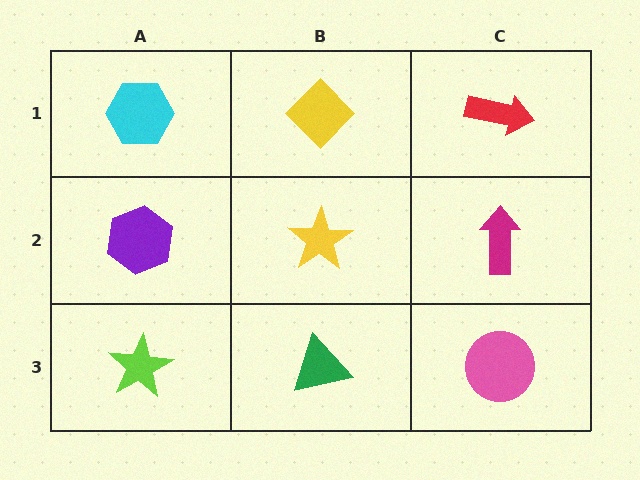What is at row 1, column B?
A yellow diamond.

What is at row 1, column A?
A cyan hexagon.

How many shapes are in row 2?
3 shapes.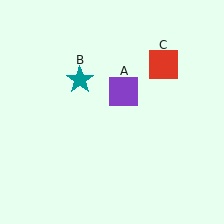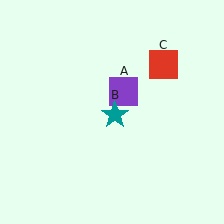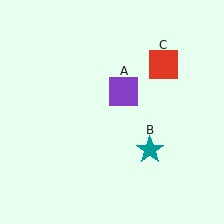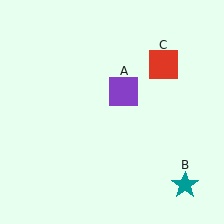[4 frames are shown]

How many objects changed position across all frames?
1 object changed position: teal star (object B).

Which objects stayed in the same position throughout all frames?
Purple square (object A) and red square (object C) remained stationary.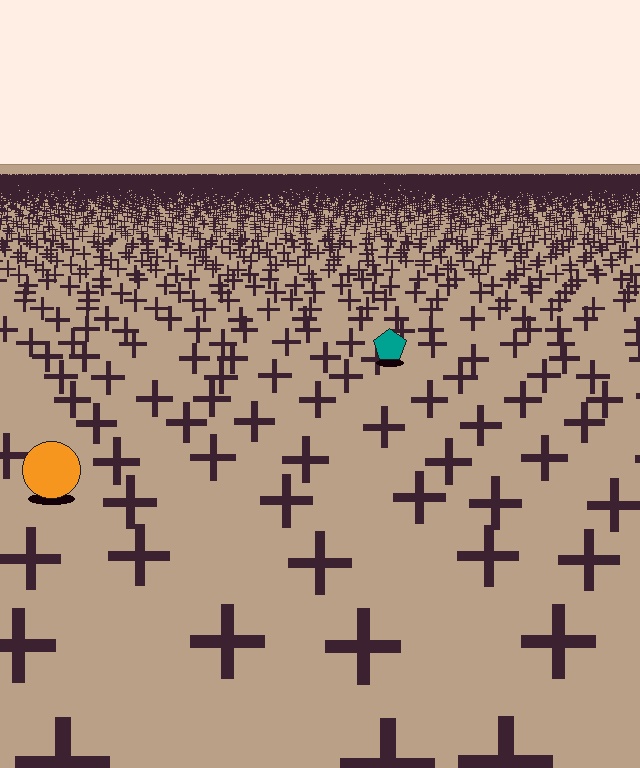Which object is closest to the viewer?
The orange circle is closest. The texture marks near it are larger and more spread out.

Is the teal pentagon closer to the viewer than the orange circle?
No. The orange circle is closer — you can tell from the texture gradient: the ground texture is coarser near it.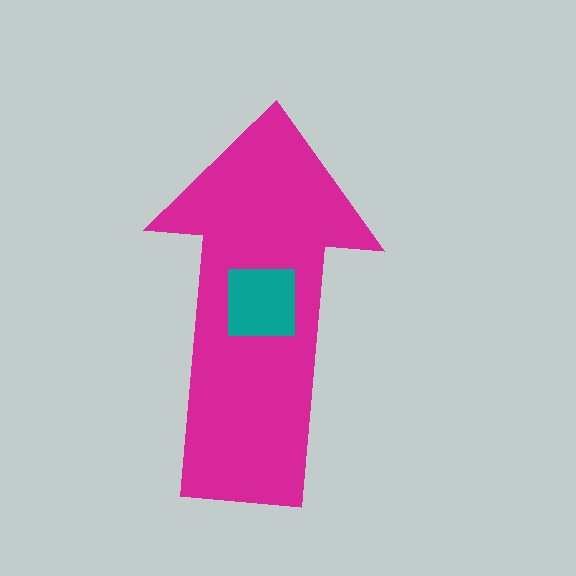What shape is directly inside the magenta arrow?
The teal square.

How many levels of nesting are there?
2.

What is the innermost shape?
The teal square.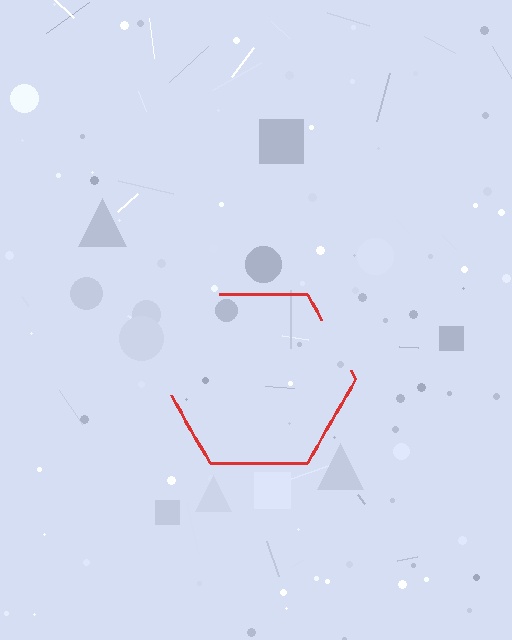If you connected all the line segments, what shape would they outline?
They would outline a hexagon.